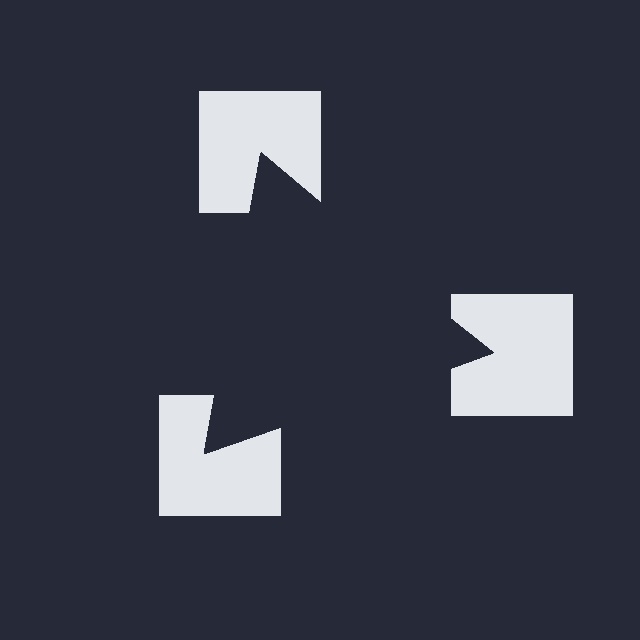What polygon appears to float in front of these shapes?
An illusory triangle — its edges are inferred from the aligned wedge cuts in the notched squares, not physically drawn.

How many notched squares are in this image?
There are 3 — one at each vertex of the illusory triangle.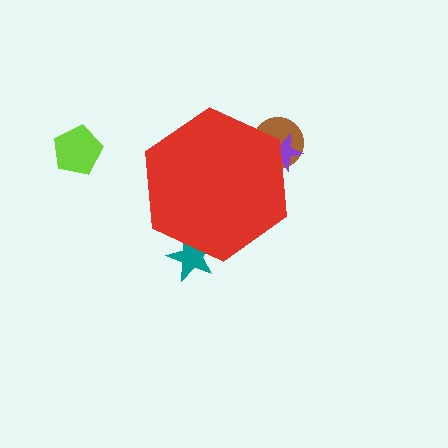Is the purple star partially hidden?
Yes, the purple star is partially hidden behind the red hexagon.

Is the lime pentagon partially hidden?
No, the lime pentagon is fully visible.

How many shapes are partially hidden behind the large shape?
3 shapes are partially hidden.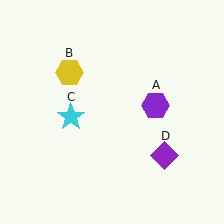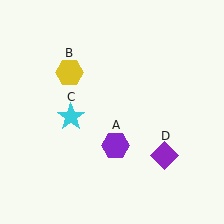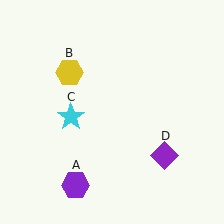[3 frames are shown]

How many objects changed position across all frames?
1 object changed position: purple hexagon (object A).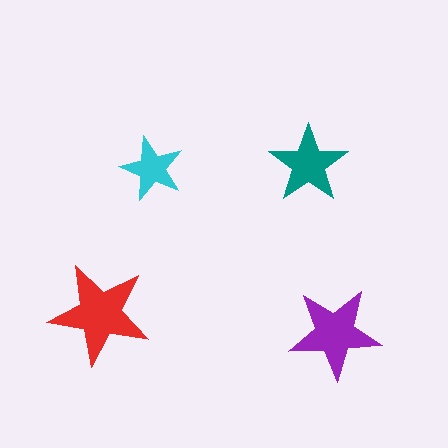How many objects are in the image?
There are 4 objects in the image.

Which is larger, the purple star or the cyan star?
The purple one.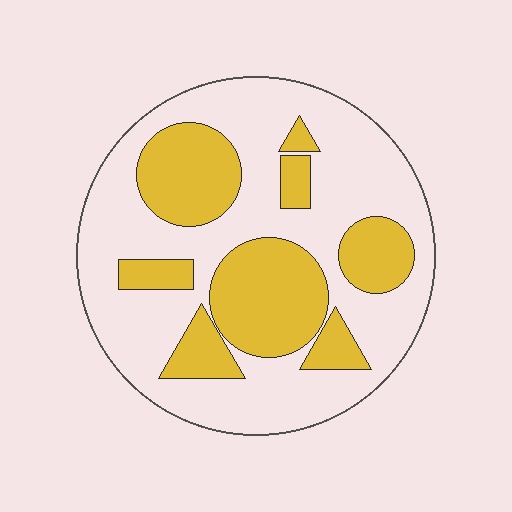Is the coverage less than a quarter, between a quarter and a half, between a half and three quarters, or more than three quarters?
Between a quarter and a half.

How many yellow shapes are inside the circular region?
8.